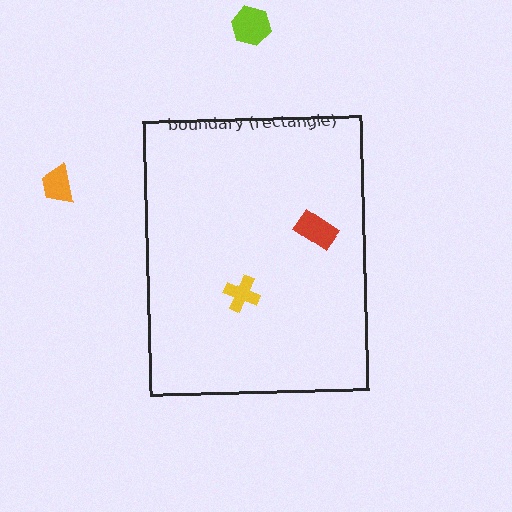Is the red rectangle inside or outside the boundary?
Inside.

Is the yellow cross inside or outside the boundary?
Inside.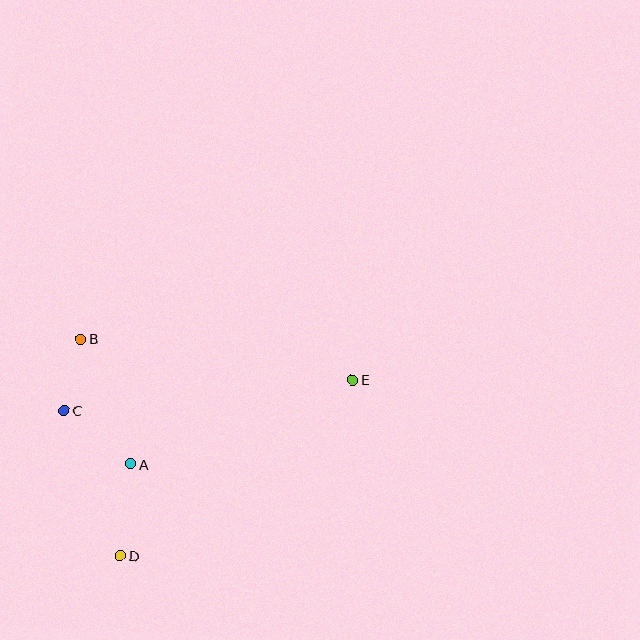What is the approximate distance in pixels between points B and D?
The distance between B and D is approximately 220 pixels.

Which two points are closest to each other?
Points B and C are closest to each other.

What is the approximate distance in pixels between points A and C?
The distance between A and C is approximately 86 pixels.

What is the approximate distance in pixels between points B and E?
The distance between B and E is approximately 275 pixels.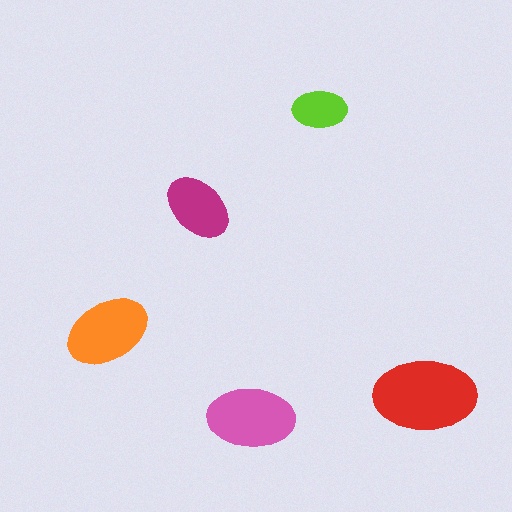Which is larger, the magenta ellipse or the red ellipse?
The red one.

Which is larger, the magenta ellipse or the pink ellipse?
The pink one.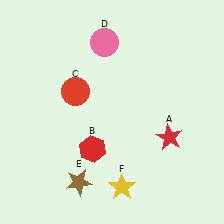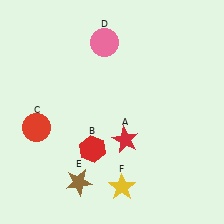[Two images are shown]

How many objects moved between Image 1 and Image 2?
2 objects moved between the two images.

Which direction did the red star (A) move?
The red star (A) moved left.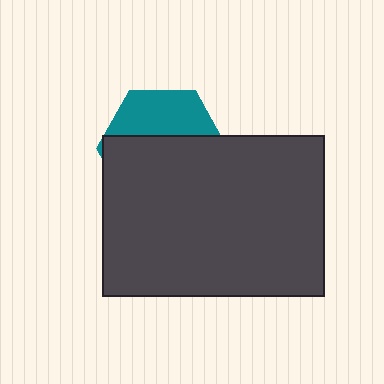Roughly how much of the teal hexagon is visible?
A small part of it is visible (roughly 37%).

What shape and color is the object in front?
The object in front is a dark gray rectangle.